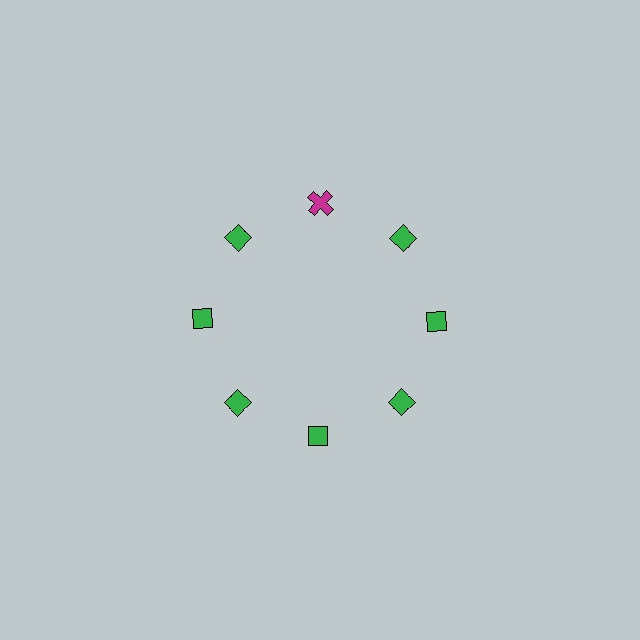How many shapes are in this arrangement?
There are 8 shapes arranged in a ring pattern.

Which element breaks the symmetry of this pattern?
The magenta cross at roughly the 12 o'clock position breaks the symmetry. All other shapes are green diamonds.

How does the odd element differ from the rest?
It differs in both color (magenta instead of green) and shape (cross instead of diamond).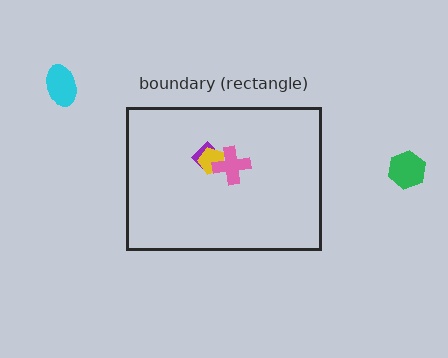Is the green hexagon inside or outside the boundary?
Outside.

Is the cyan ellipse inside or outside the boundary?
Outside.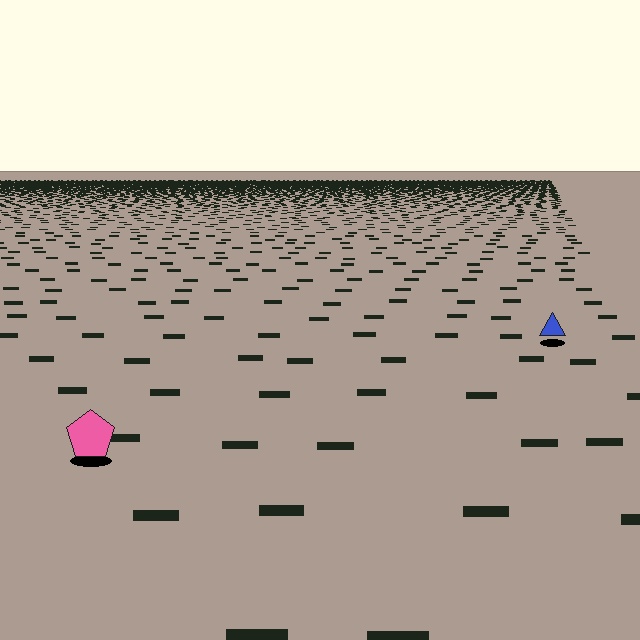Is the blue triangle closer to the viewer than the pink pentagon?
No. The pink pentagon is closer — you can tell from the texture gradient: the ground texture is coarser near it.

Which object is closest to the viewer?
The pink pentagon is closest. The texture marks near it are larger and more spread out.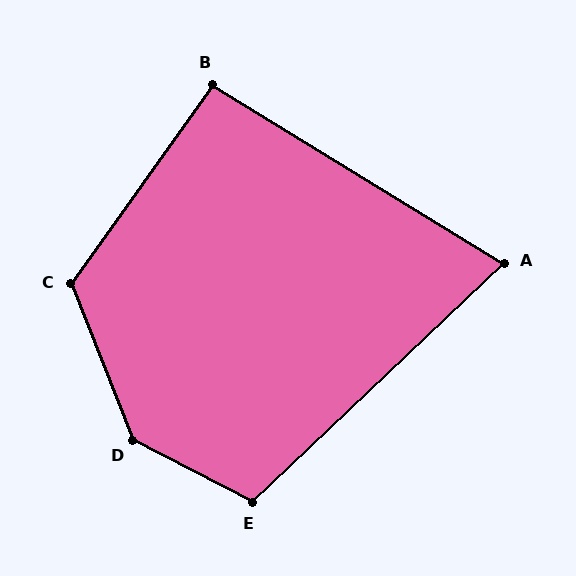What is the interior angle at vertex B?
Approximately 94 degrees (approximately right).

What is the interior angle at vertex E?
Approximately 109 degrees (obtuse).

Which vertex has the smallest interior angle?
A, at approximately 75 degrees.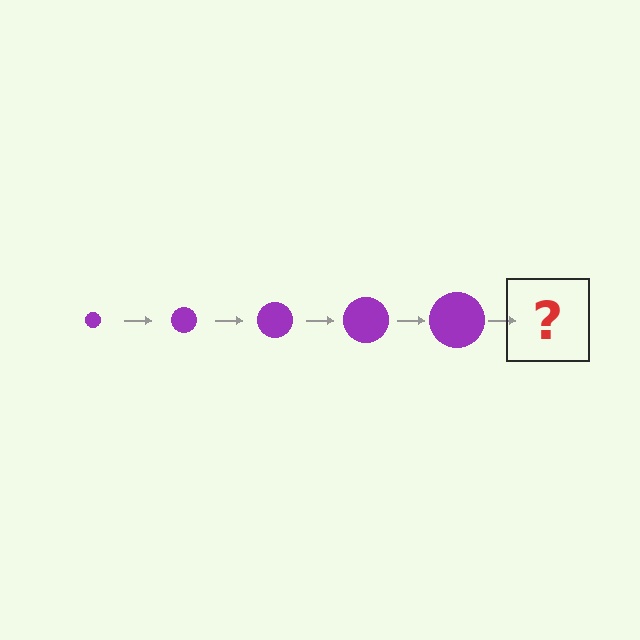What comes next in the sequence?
The next element should be a purple circle, larger than the previous one.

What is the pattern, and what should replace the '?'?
The pattern is that the circle gets progressively larger each step. The '?' should be a purple circle, larger than the previous one.